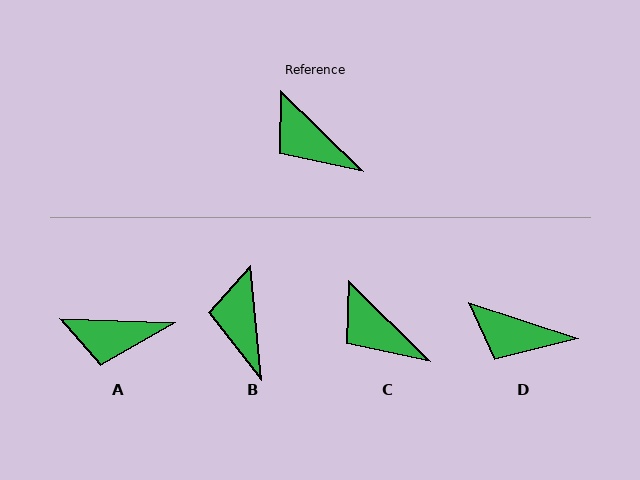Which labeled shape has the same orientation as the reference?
C.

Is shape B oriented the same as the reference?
No, it is off by about 40 degrees.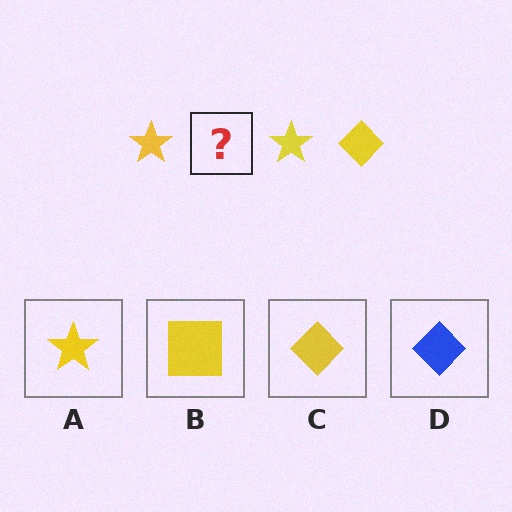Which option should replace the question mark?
Option C.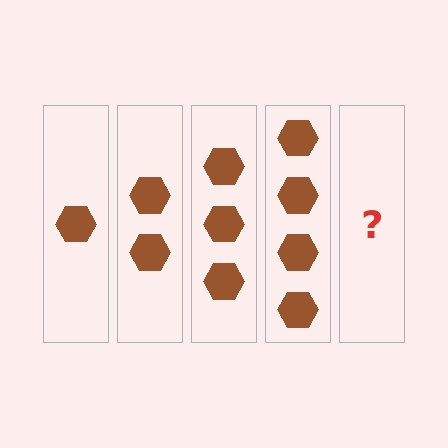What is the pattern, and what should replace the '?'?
The pattern is that each step adds one more hexagon. The '?' should be 5 hexagons.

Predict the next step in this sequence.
The next step is 5 hexagons.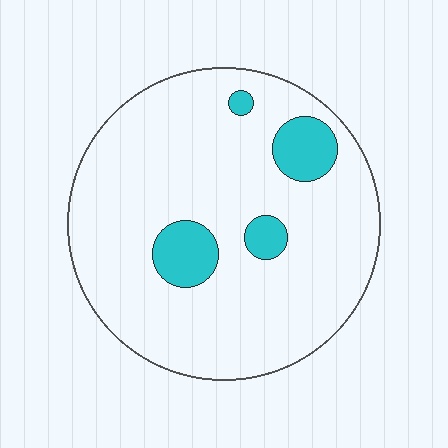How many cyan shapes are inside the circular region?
4.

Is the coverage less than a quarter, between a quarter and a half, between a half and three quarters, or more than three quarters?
Less than a quarter.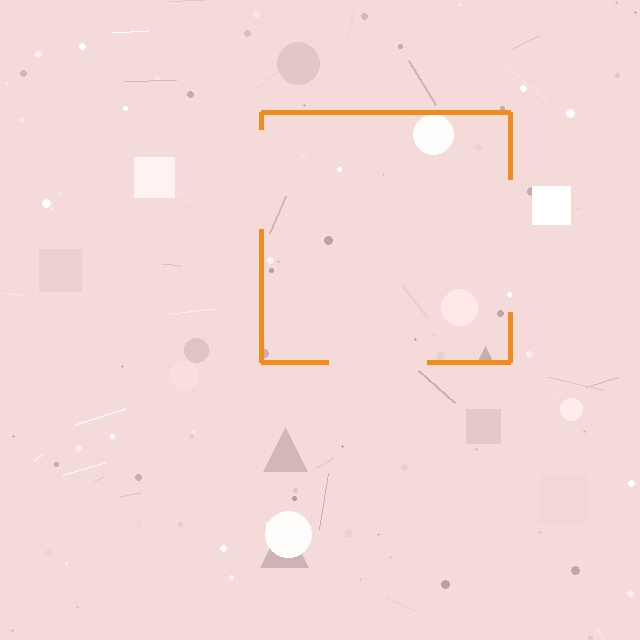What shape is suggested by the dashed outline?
The dashed outline suggests a square.